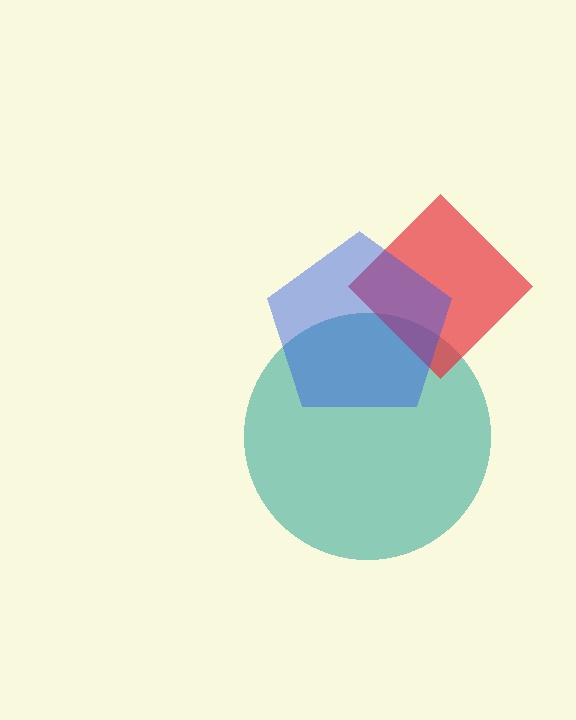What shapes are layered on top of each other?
The layered shapes are: a teal circle, a red diamond, a blue pentagon.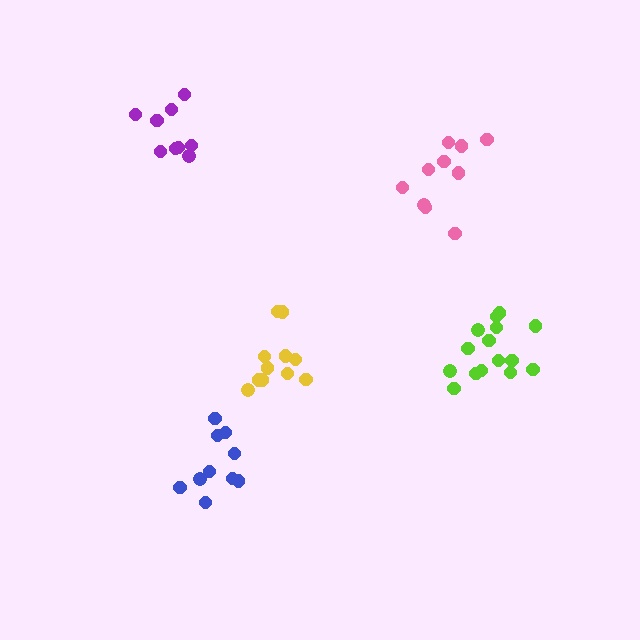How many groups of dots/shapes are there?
There are 5 groups.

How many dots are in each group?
Group 1: 11 dots, Group 2: 9 dots, Group 3: 15 dots, Group 4: 10 dots, Group 5: 10 dots (55 total).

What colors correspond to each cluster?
The clusters are colored: yellow, purple, lime, blue, pink.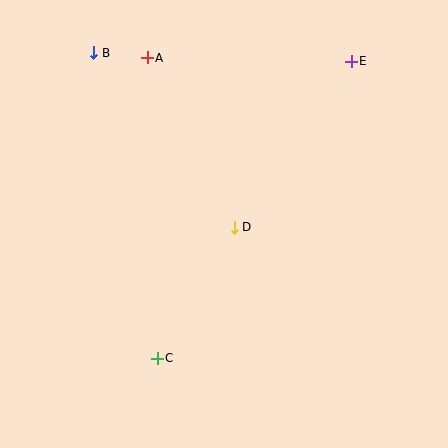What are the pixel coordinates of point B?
Point B is at (94, 53).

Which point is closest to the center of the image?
Point D at (234, 227) is closest to the center.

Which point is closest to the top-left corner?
Point B is closest to the top-left corner.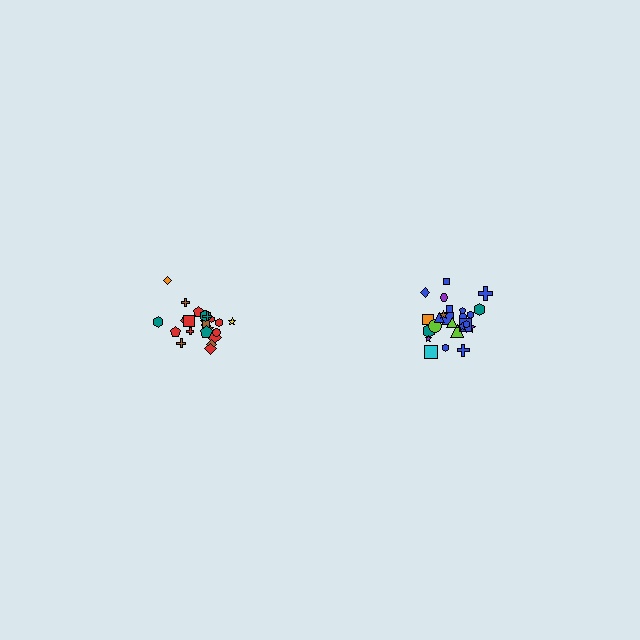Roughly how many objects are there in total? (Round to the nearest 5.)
Roughly 45 objects in total.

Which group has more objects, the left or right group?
The right group.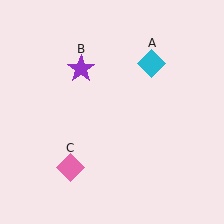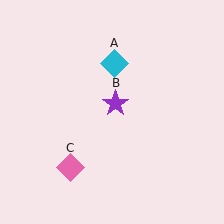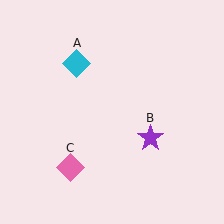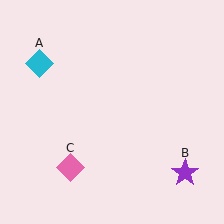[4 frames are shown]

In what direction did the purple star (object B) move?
The purple star (object B) moved down and to the right.